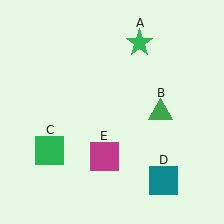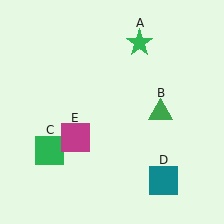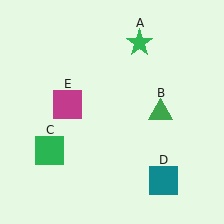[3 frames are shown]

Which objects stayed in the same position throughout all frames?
Green star (object A) and green triangle (object B) and green square (object C) and teal square (object D) remained stationary.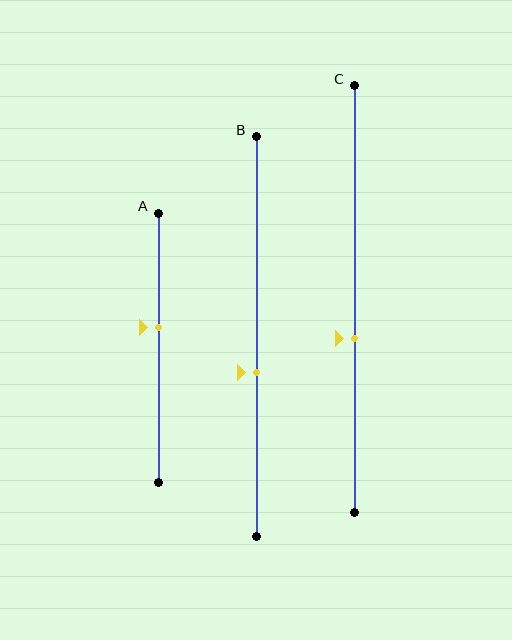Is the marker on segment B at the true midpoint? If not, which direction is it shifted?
No, the marker on segment B is shifted downward by about 9% of the segment length.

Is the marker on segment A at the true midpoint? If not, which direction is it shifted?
No, the marker on segment A is shifted upward by about 8% of the segment length.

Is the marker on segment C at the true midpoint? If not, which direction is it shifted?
No, the marker on segment C is shifted downward by about 9% of the segment length.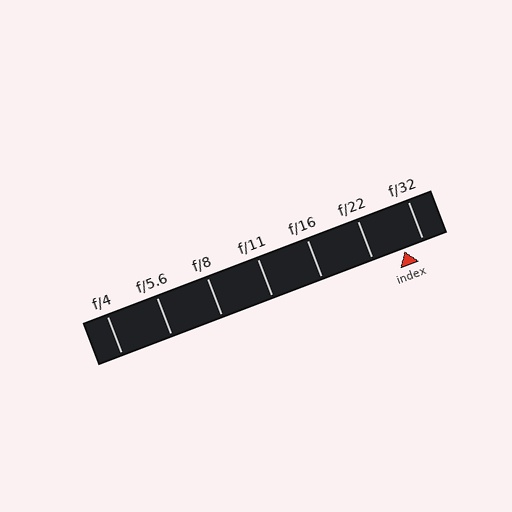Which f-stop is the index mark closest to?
The index mark is closest to f/32.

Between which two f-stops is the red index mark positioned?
The index mark is between f/22 and f/32.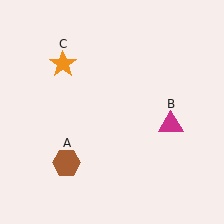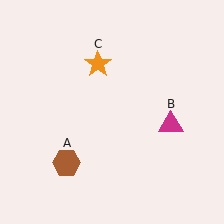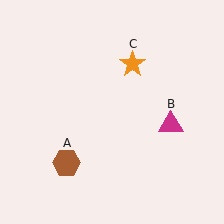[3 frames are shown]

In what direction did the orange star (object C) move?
The orange star (object C) moved right.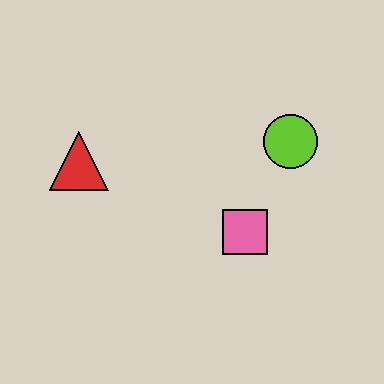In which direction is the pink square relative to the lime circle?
The pink square is below the lime circle.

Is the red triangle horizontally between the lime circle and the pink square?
No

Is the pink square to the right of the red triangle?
Yes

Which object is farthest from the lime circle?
The red triangle is farthest from the lime circle.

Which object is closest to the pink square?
The lime circle is closest to the pink square.